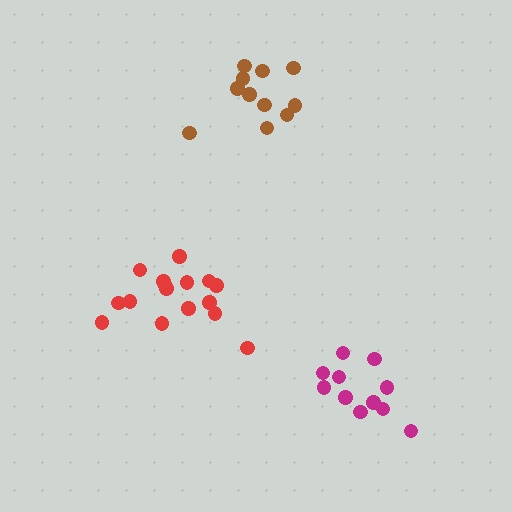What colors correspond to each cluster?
The clusters are colored: red, brown, magenta.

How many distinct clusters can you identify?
There are 3 distinct clusters.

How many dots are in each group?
Group 1: 16 dots, Group 2: 11 dots, Group 3: 11 dots (38 total).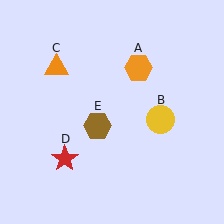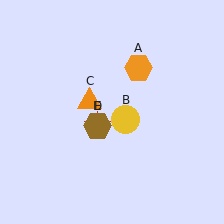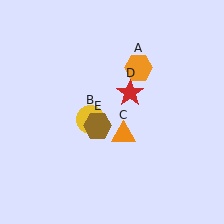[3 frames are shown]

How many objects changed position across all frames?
3 objects changed position: yellow circle (object B), orange triangle (object C), red star (object D).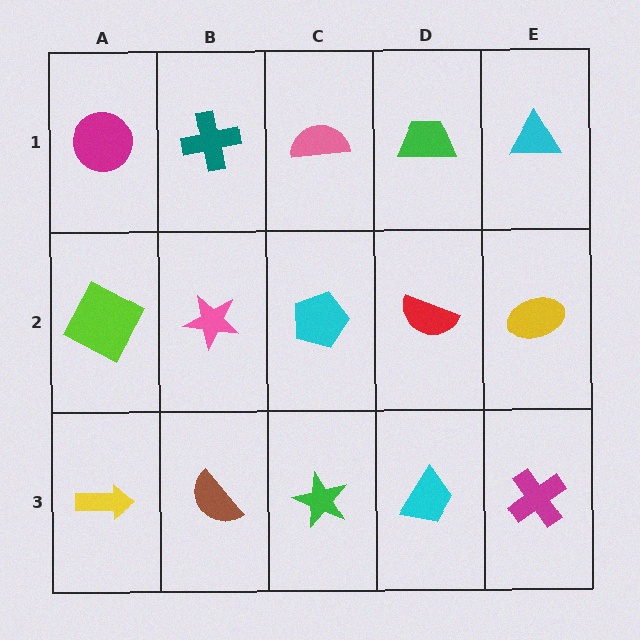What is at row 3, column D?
A cyan trapezoid.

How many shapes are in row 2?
5 shapes.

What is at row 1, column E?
A cyan triangle.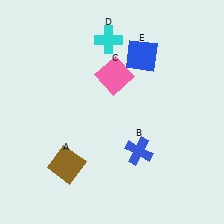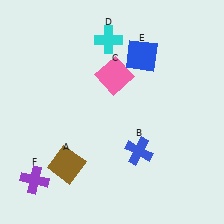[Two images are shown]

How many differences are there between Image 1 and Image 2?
There is 1 difference between the two images.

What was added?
A purple cross (F) was added in Image 2.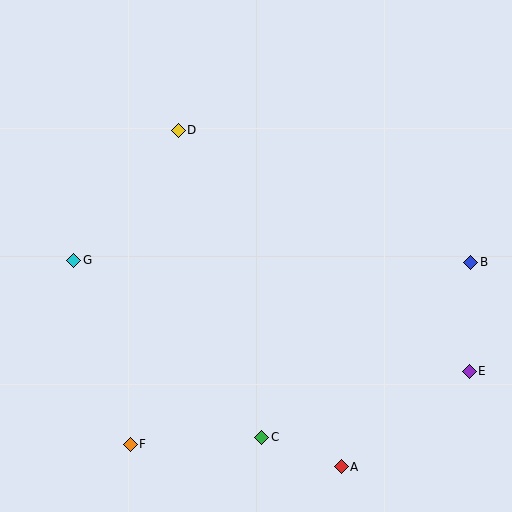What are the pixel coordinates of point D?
Point D is at (178, 130).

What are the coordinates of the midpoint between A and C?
The midpoint between A and C is at (301, 452).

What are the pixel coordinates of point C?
Point C is at (262, 437).